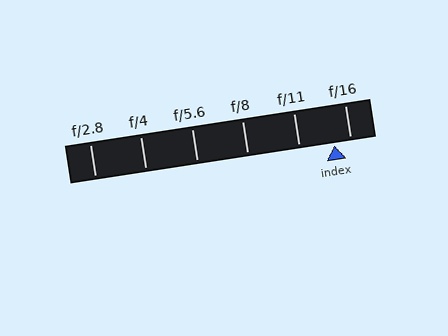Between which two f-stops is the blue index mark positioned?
The index mark is between f/11 and f/16.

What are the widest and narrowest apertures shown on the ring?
The widest aperture shown is f/2.8 and the narrowest is f/16.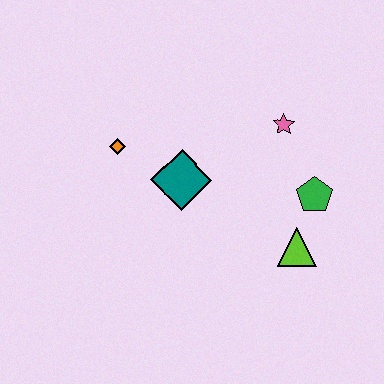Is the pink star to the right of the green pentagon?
No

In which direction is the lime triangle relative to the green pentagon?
The lime triangle is below the green pentagon.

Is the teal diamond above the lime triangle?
Yes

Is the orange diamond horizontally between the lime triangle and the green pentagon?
No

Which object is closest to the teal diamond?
The orange diamond is closest to the teal diamond.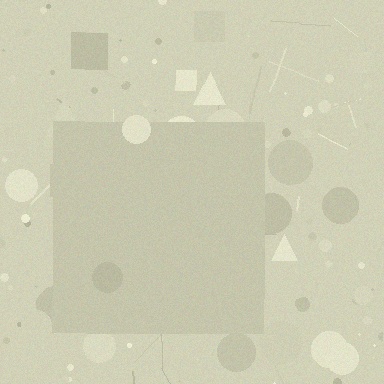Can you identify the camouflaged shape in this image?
The camouflaged shape is a square.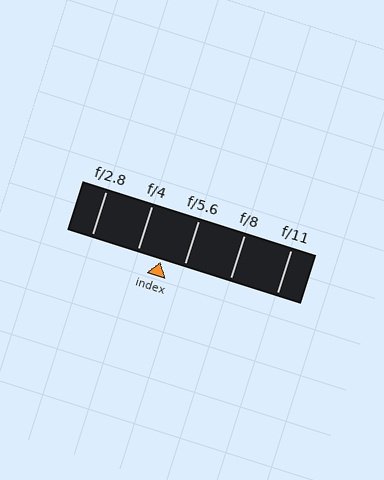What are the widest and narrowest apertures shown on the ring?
The widest aperture shown is f/2.8 and the narrowest is f/11.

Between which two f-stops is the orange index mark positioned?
The index mark is between f/4 and f/5.6.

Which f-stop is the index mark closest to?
The index mark is closest to f/5.6.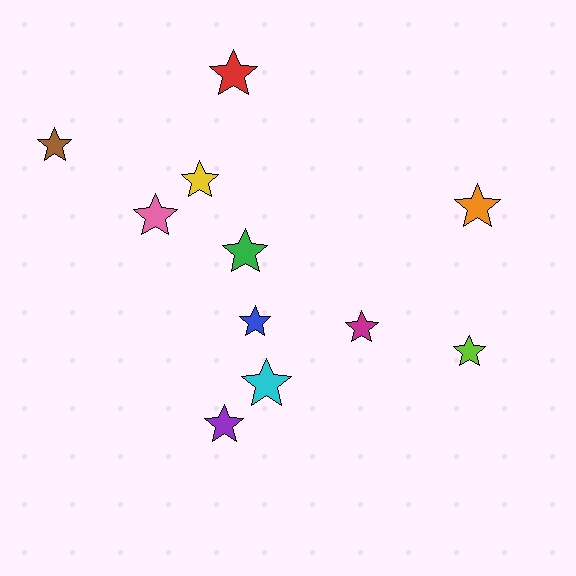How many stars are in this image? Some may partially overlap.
There are 11 stars.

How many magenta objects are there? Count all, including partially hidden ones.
There is 1 magenta object.